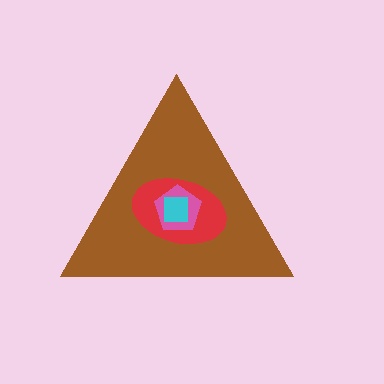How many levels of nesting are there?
4.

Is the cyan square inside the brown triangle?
Yes.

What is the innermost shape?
The cyan square.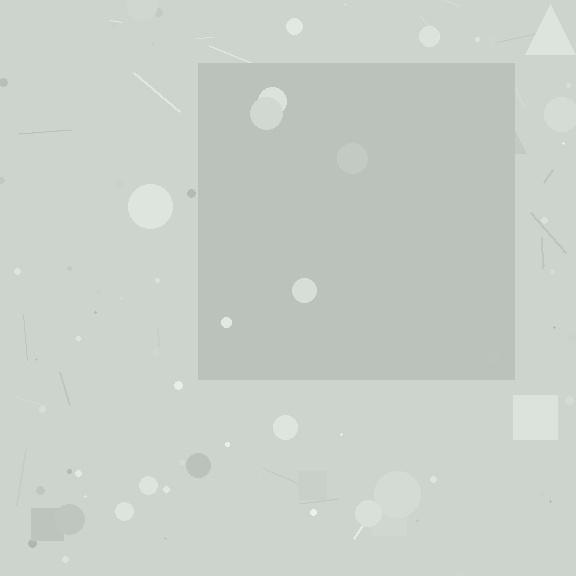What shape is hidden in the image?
A square is hidden in the image.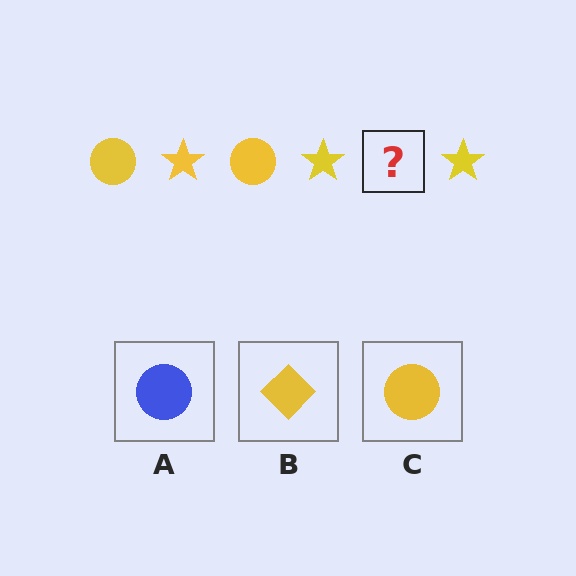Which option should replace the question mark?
Option C.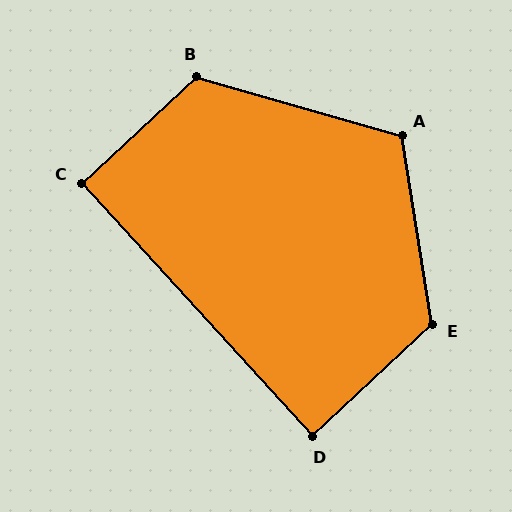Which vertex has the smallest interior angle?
D, at approximately 89 degrees.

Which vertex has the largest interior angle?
E, at approximately 124 degrees.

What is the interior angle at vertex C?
Approximately 90 degrees (approximately right).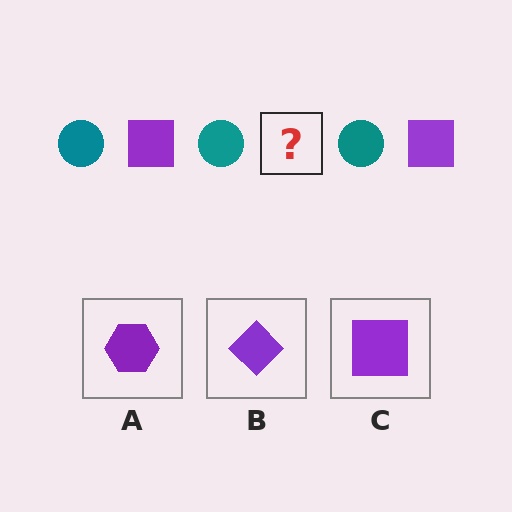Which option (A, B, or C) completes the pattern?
C.